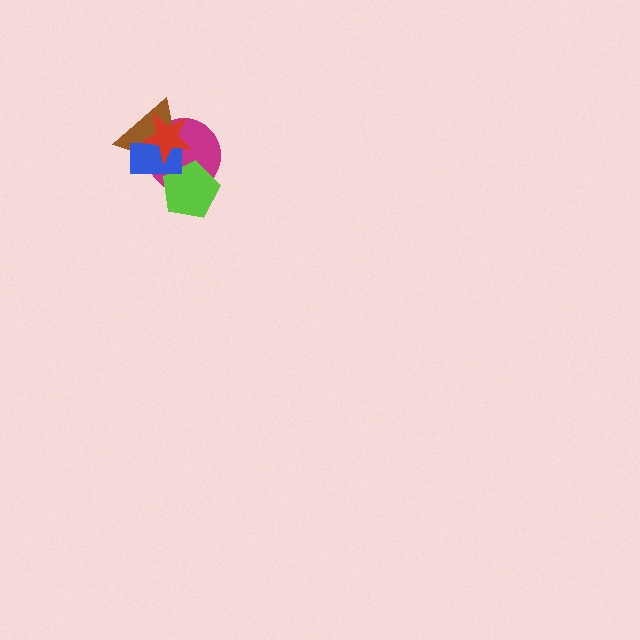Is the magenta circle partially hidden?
Yes, it is partially covered by another shape.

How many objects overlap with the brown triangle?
3 objects overlap with the brown triangle.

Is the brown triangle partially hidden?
Yes, it is partially covered by another shape.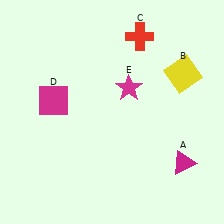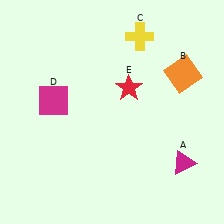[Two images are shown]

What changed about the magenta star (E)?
In Image 1, E is magenta. In Image 2, it changed to red.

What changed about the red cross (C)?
In Image 1, C is red. In Image 2, it changed to yellow.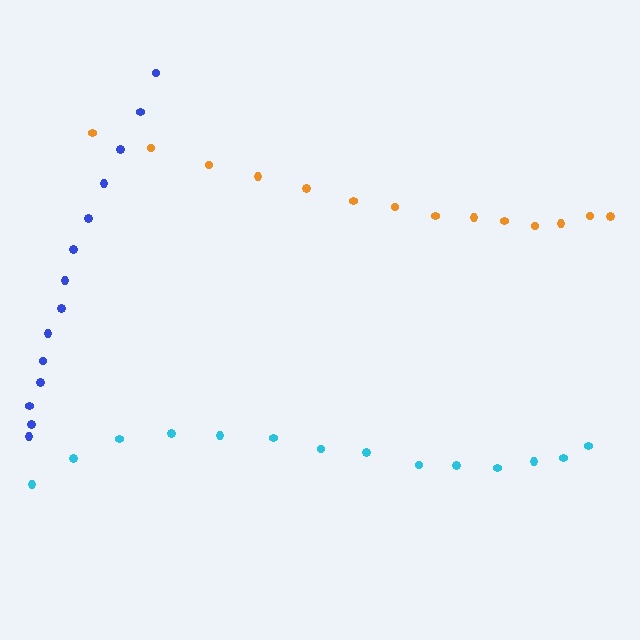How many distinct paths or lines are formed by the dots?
There are 3 distinct paths.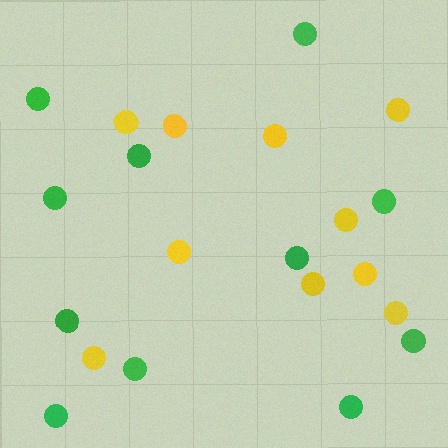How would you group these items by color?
There are 2 groups: one group of green circles (11) and one group of yellow circles (10).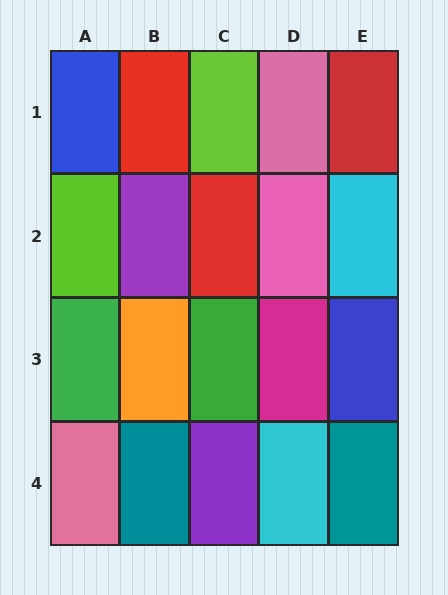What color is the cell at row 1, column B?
Red.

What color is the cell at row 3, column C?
Green.